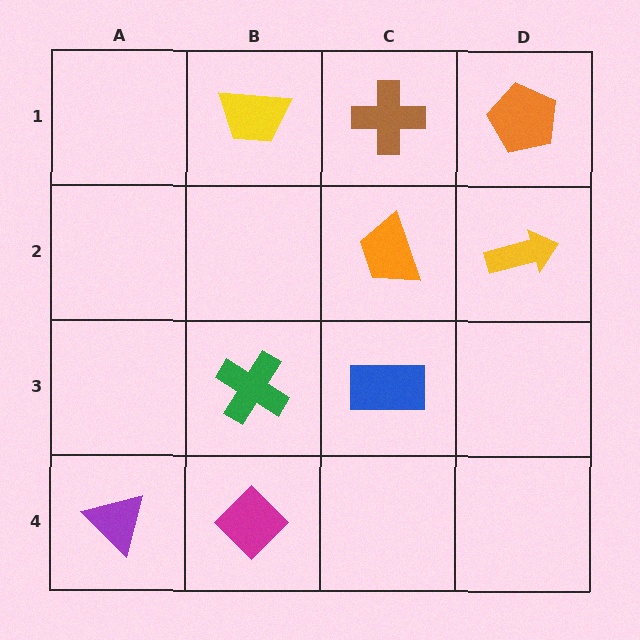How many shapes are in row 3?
2 shapes.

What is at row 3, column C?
A blue rectangle.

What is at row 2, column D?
A yellow arrow.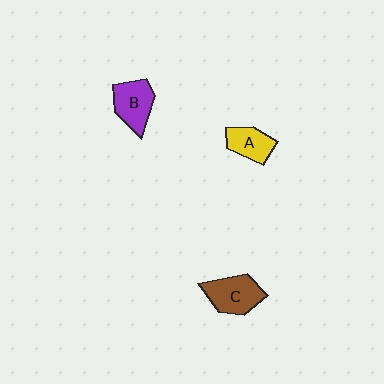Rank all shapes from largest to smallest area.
From largest to smallest: C (brown), B (purple), A (yellow).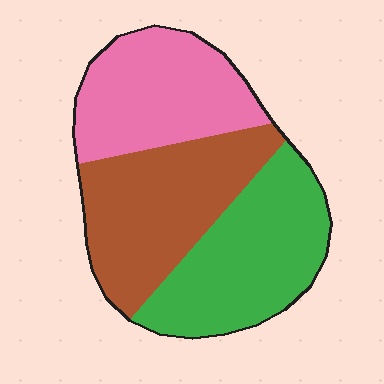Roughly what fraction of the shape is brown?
Brown takes up about one third (1/3) of the shape.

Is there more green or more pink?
Green.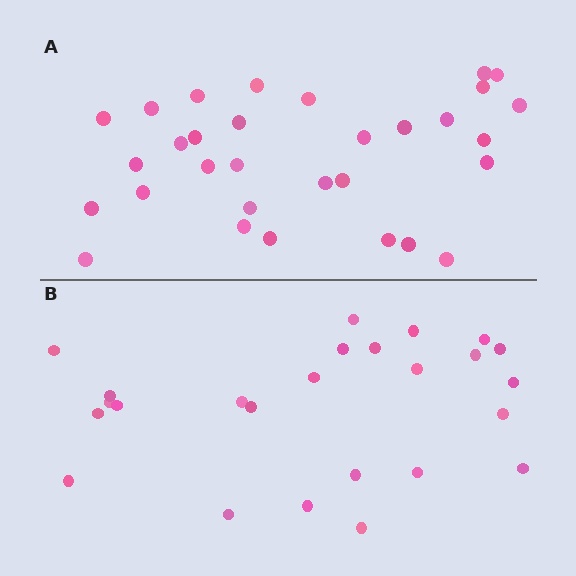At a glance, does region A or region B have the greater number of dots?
Region A (the top region) has more dots.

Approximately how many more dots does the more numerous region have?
Region A has about 6 more dots than region B.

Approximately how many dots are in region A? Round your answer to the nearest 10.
About 30 dots. (The exact count is 31, which rounds to 30.)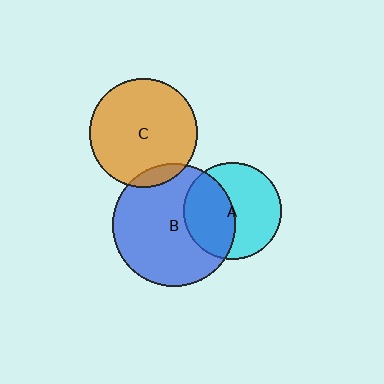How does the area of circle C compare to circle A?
Approximately 1.2 times.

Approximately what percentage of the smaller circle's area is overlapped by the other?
Approximately 10%.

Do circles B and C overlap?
Yes.